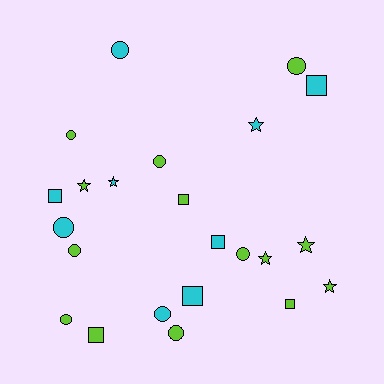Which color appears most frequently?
Lime, with 14 objects.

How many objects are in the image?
There are 23 objects.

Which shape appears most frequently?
Circle, with 10 objects.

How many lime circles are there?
There are 7 lime circles.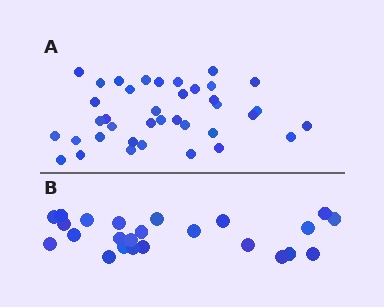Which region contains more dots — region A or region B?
Region A (the top region) has more dots.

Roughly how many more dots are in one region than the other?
Region A has approximately 15 more dots than region B.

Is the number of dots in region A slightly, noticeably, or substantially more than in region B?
Region A has substantially more. The ratio is roughly 1.6 to 1.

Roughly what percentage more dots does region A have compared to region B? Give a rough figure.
About 60% more.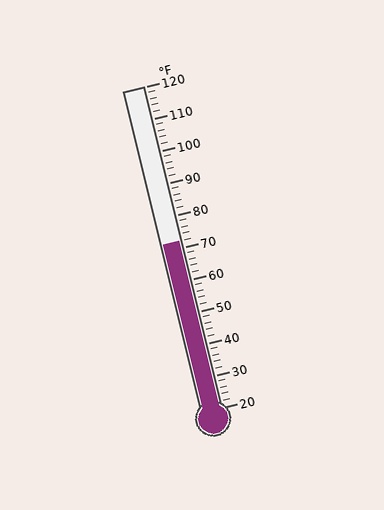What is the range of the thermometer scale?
The thermometer scale ranges from 20°F to 120°F.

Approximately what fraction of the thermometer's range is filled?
The thermometer is filled to approximately 50% of its range.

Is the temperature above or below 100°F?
The temperature is below 100°F.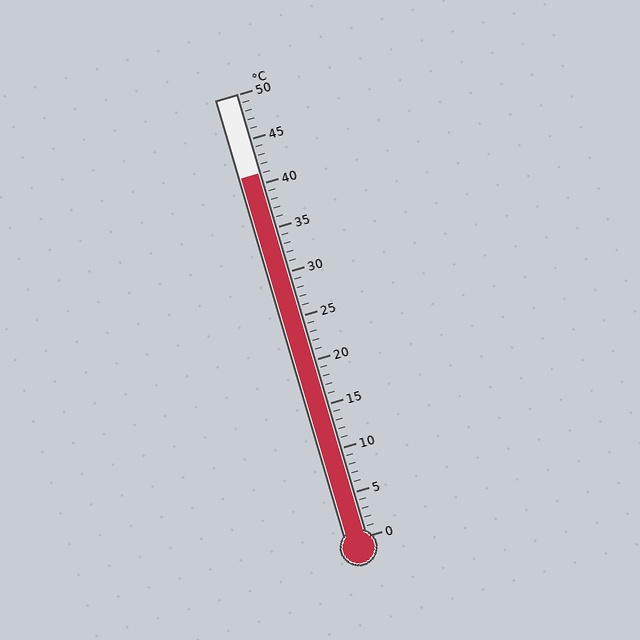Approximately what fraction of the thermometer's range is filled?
The thermometer is filled to approximately 80% of its range.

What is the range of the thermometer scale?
The thermometer scale ranges from 0°C to 50°C.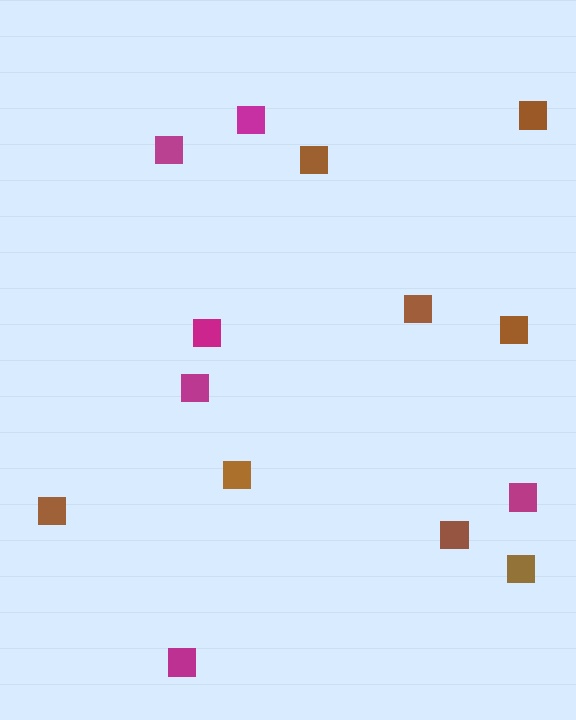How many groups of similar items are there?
There are 2 groups: one group of magenta squares (6) and one group of brown squares (8).